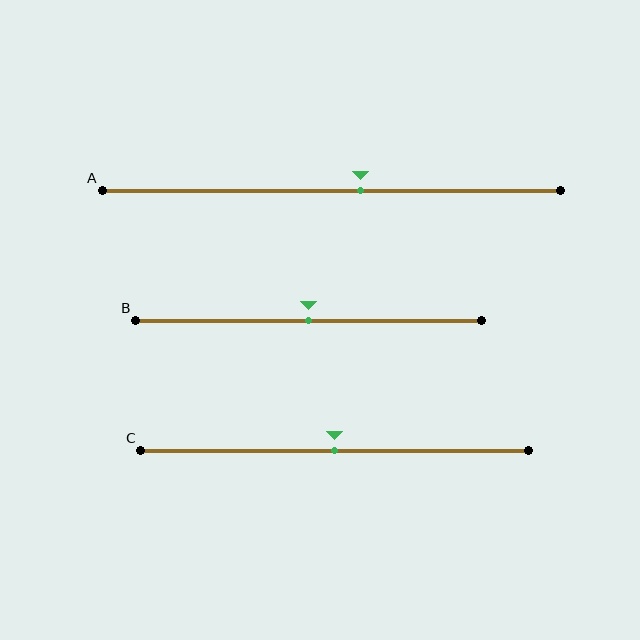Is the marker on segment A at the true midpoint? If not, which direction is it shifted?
No, the marker on segment A is shifted to the right by about 6% of the segment length.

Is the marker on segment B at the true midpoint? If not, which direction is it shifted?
Yes, the marker on segment B is at the true midpoint.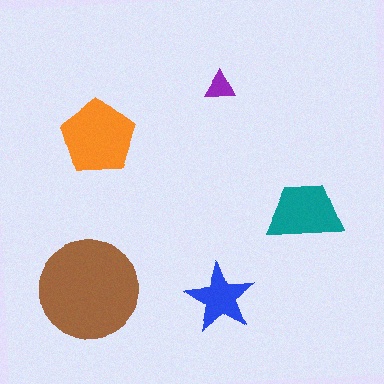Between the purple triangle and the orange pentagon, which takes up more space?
The orange pentagon.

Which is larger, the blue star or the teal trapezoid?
The teal trapezoid.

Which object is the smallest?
The purple triangle.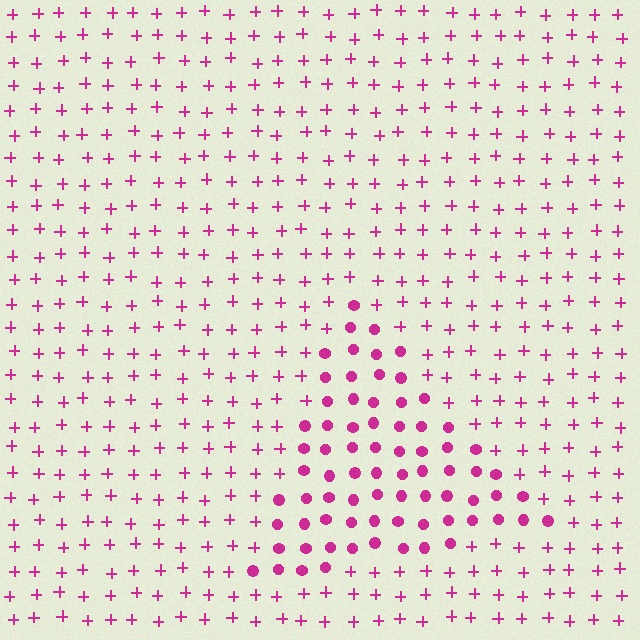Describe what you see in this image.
The image is filled with small magenta elements arranged in a uniform grid. A triangle-shaped region contains circles, while the surrounding area contains plus signs. The boundary is defined purely by the change in element shape.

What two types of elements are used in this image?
The image uses circles inside the triangle region and plus signs outside it.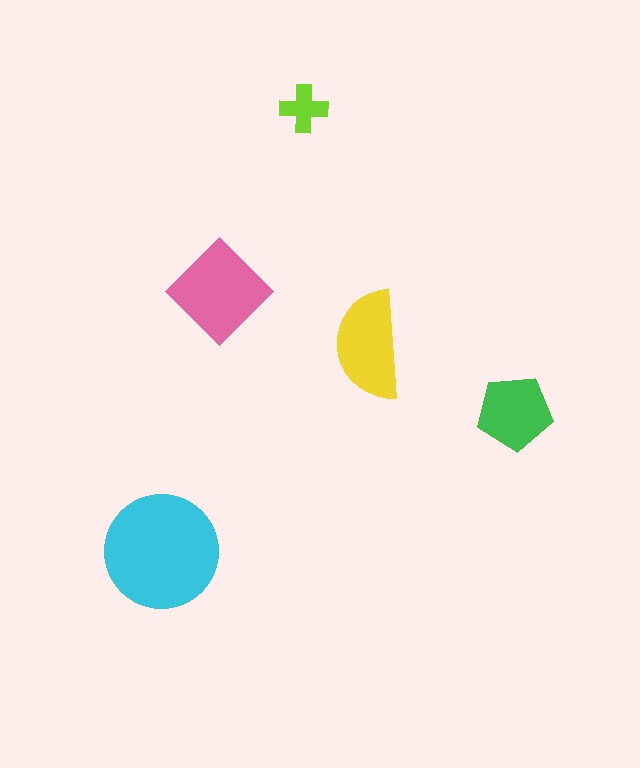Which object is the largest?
The cyan circle.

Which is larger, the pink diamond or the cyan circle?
The cyan circle.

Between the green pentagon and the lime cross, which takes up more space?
The green pentagon.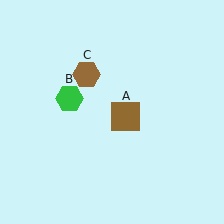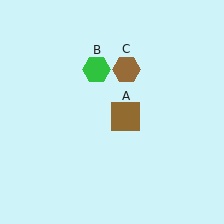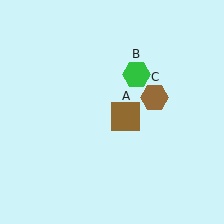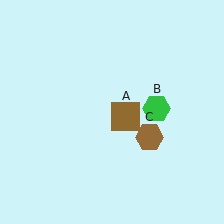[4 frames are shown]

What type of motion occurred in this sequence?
The green hexagon (object B), brown hexagon (object C) rotated clockwise around the center of the scene.